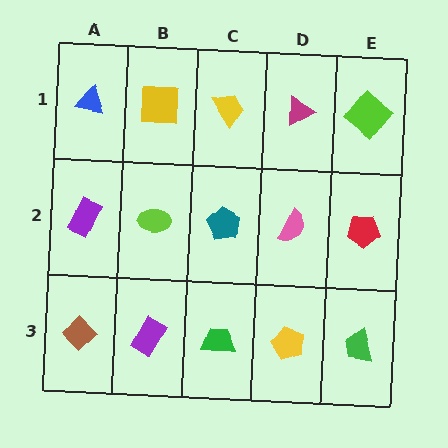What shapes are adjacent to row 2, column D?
A magenta triangle (row 1, column D), a yellow pentagon (row 3, column D), a teal pentagon (row 2, column C), a red pentagon (row 2, column E).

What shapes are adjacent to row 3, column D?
A pink semicircle (row 2, column D), a green trapezoid (row 3, column C), a green trapezoid (row 3, column E).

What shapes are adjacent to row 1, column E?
A red pentagon (row 2, column E), a magenta triangle (row 1, column D).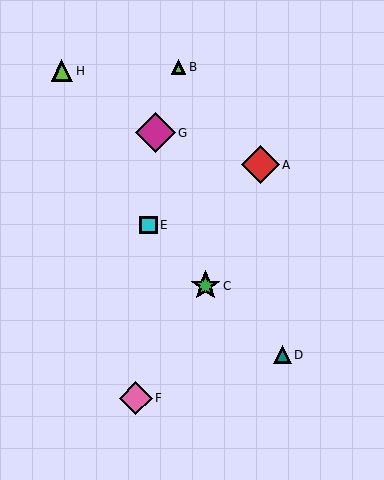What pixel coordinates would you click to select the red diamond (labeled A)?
Click at (260, 165) to select the red diamond A.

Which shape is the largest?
The magenta diamond (labeled G) is the largest.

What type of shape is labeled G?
Shape G is a magenta diamond.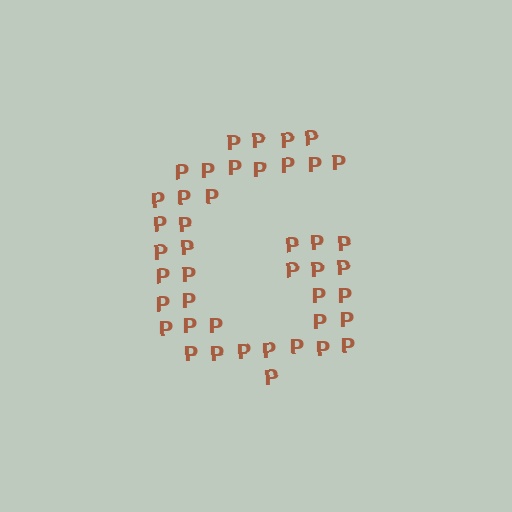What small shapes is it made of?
It is made of small letter P's.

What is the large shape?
The large shape is the letter G.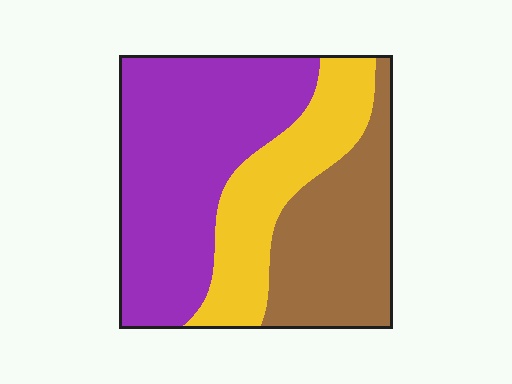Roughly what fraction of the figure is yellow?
Yellow takes up about one quarter (1/4) of the figure.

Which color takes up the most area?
Purple, at roughly 45%.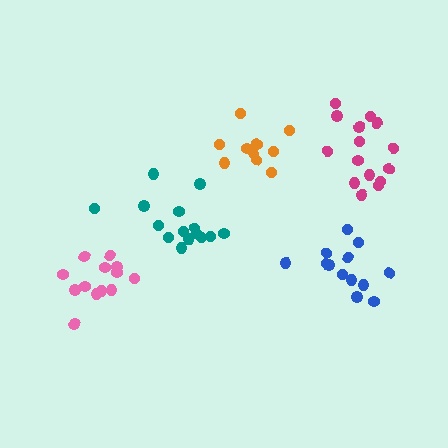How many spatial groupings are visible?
There are 5 spatial groupings.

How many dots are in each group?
Group 1: 13 dots, Group 2: 10 dots, Group 3: 13 dots, Group 4: 15 dots, Group 5: 15 dots (66 total).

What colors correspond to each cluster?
The clusters are colored: blue, orange, pink, teal, magenta.